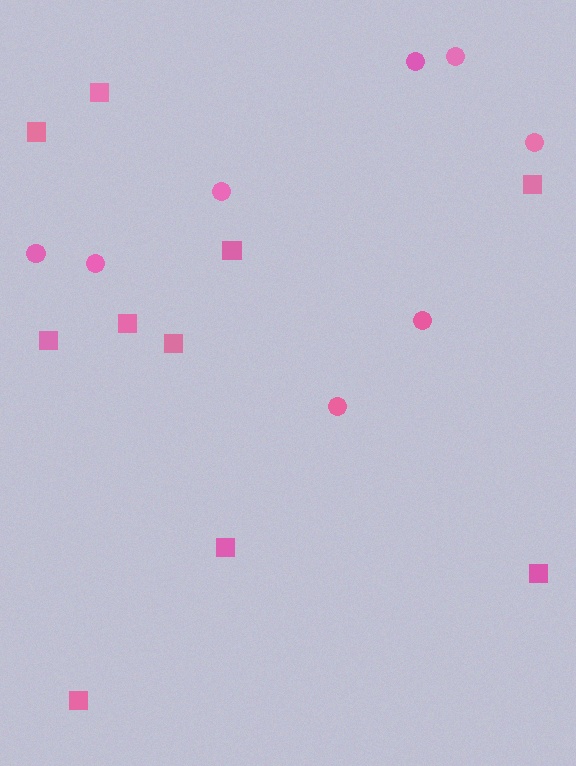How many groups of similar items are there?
There are 2 groups: one group of squares (10) and one group of circles (8).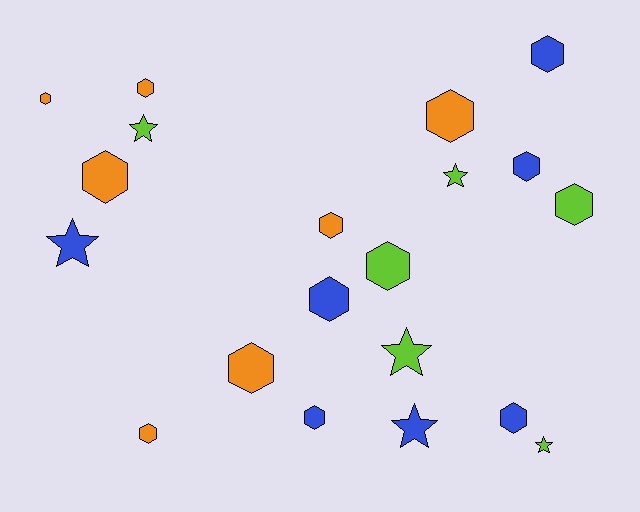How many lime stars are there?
There are 4 lime stars.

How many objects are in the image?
There are 20 objects.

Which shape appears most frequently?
Hexagon, with 14 objects.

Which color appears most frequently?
Blue, with 7 objects.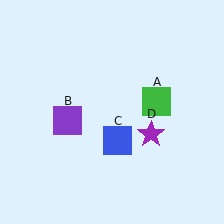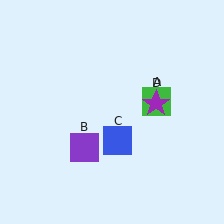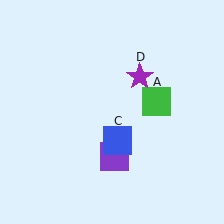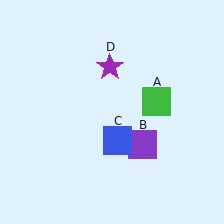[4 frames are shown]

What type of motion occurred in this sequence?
The purple square (object B), purple star (object D) rotated counterclockwise around the center of the scene.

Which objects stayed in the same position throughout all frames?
Green square (object A) and blue square (object C) remained stationary.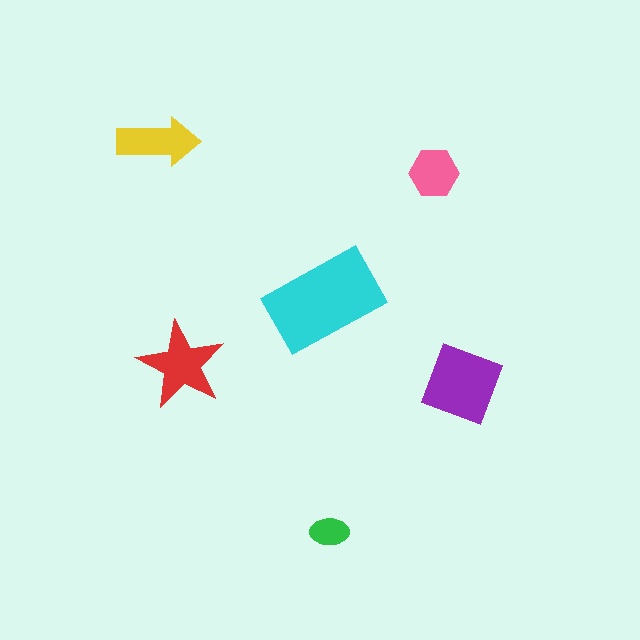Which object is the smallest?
The green ellipse.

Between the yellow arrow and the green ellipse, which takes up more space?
The yellow arrow.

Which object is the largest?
The cyan rectangle.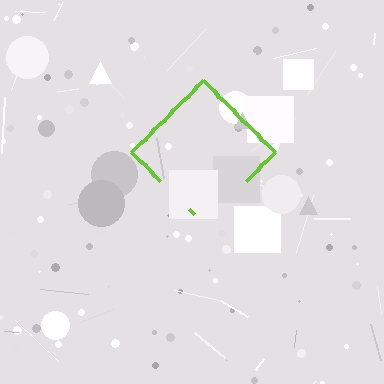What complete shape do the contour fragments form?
The contour fragments form a diamond.